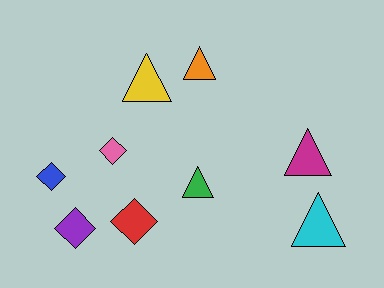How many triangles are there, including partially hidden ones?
There are 5 triangles.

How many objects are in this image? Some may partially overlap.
There are 9 objects.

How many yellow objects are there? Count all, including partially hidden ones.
There is 1 yellow object.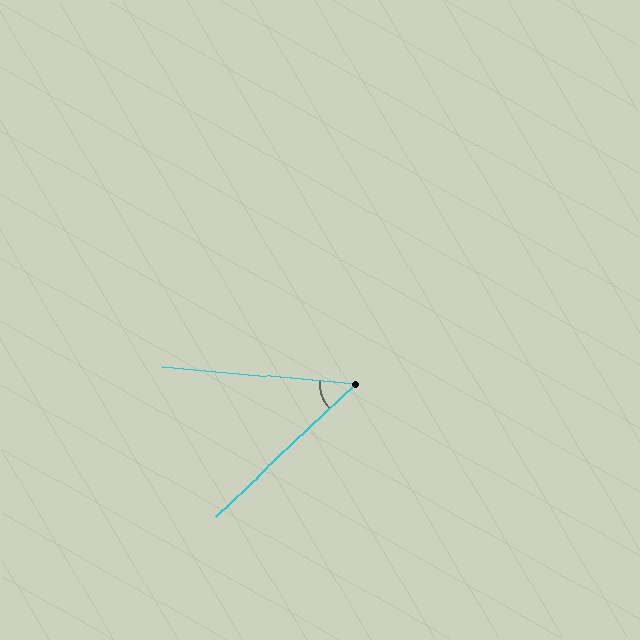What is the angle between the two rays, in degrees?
Approximately 49 degrees.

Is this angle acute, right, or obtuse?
It is acute.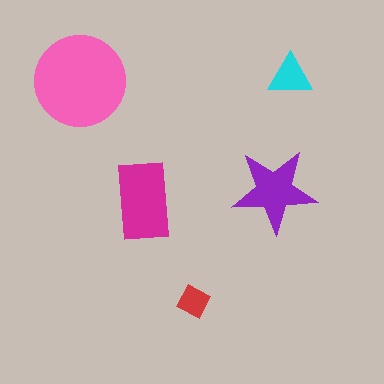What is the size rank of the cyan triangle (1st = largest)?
4th.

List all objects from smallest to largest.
The red diamond, the cyan triangle, the purple star, the magenta rectangle, the pink circle.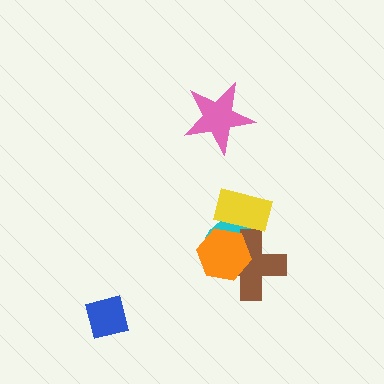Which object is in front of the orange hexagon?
The yellow rectangle is in front of the orange hexagon.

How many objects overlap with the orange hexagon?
3 objects overlap with the orange hexagon.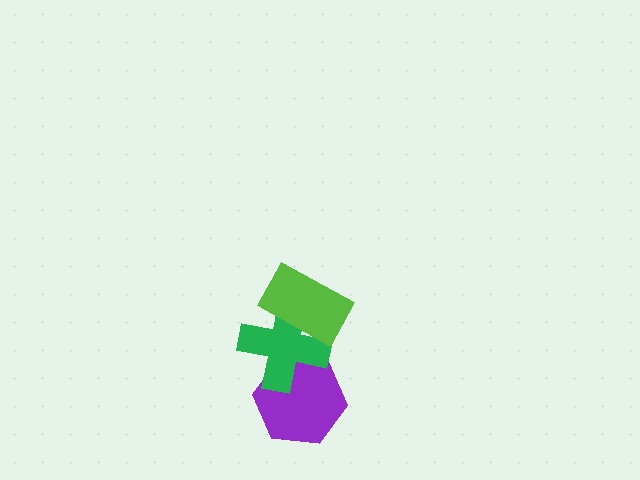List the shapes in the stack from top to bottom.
From top to bottom: the lime rectangle, the green cross, the purple hexagon.